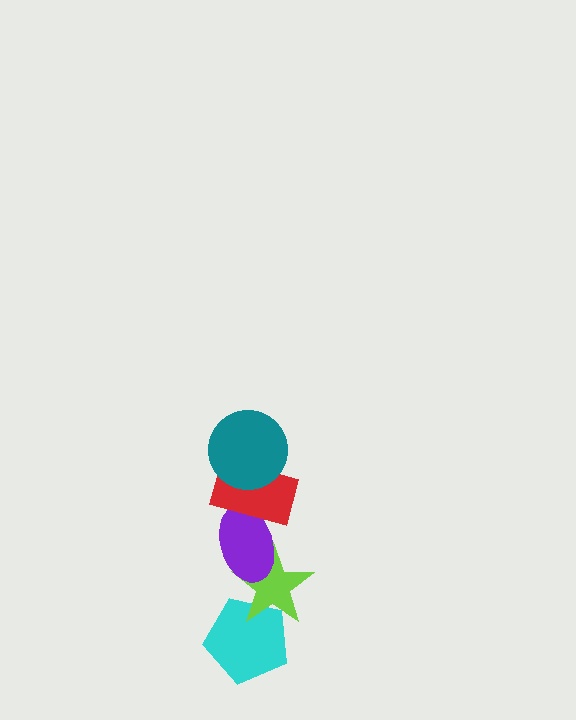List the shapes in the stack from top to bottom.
From top to bottom: the teal circle, the red rectangle, the purple ellipse, the lime star, the cyan pentagon.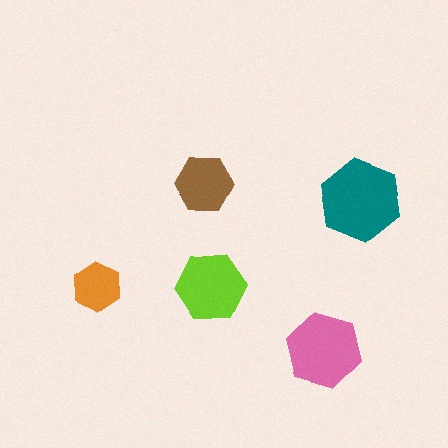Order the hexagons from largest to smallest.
the teal one, the pink one, the lime one, the brown one, the orange one.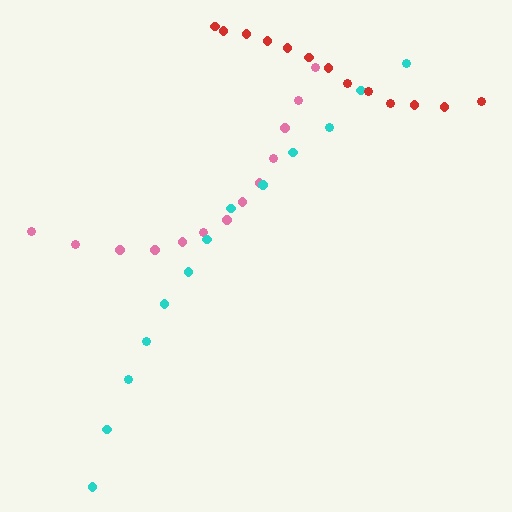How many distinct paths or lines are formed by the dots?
There are 3 distinct paths.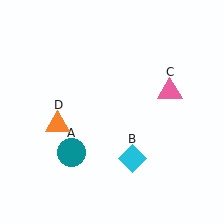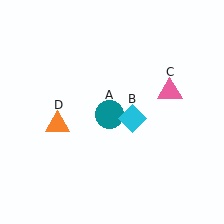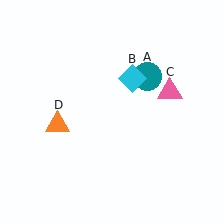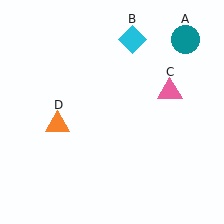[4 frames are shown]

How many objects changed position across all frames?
2 objects changed position: teal circle (object A), cyan diamond (object B).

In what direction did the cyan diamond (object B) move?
The cyan diamond (object B) moved up.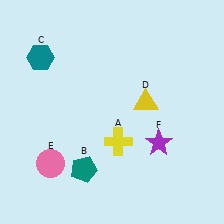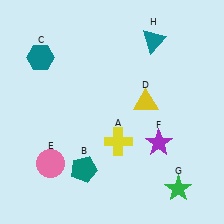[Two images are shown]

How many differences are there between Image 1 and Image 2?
There are 2 differences between the two images.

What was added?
A green star (G), a teal triangle (H) were added in Image 2.